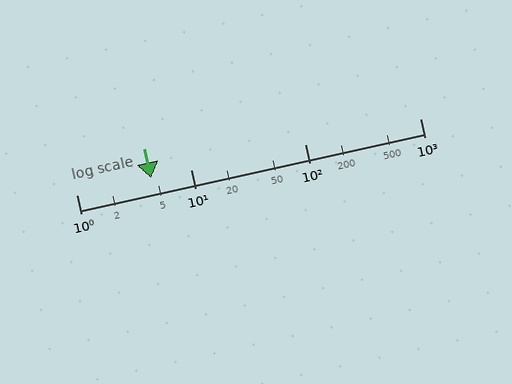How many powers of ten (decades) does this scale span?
The scale spans 3 decades, from 1 to 1000.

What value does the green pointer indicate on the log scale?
The pointer indicates approximately 4.5.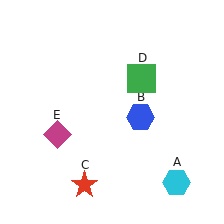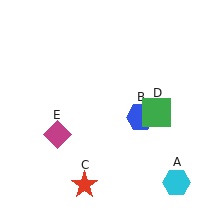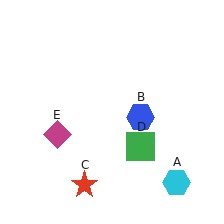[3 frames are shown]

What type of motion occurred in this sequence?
The green square (object D) rotated clockwise around the center of the scene.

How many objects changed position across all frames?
1 object changed position: green square (object D).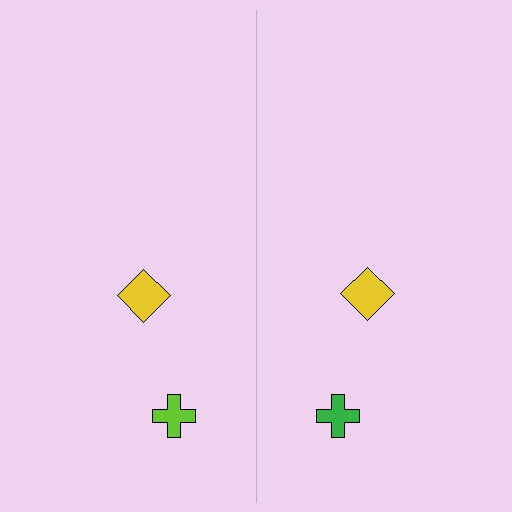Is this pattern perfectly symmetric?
No, the pattern is not perfectly symmetric. The green cross on the right side breaks the symmetry — its mirror counterpart is lime.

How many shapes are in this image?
There are 4 shapes in this image.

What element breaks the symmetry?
The green cross on the right side breaks the symmetry — its mirror counterpart is lime.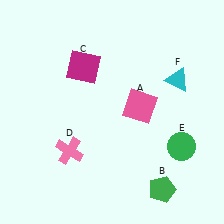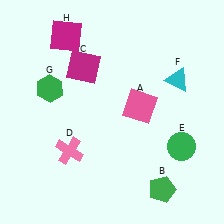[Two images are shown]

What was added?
A green hexagon (G), a magenta square (H) were added in Image 2.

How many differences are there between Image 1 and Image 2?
There are 2 differences between the two images.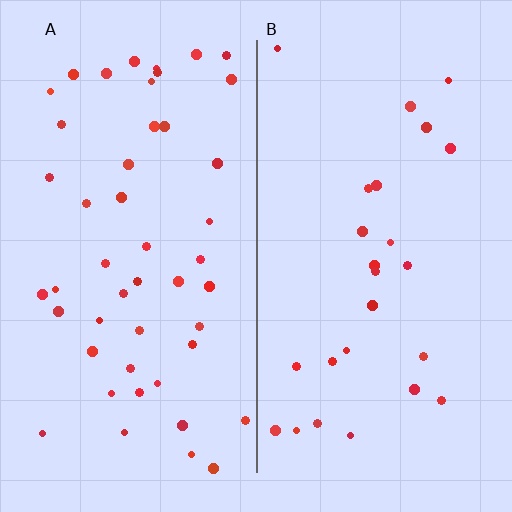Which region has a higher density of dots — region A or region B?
A (the left).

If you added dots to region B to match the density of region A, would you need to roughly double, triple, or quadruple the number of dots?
Approximately double.